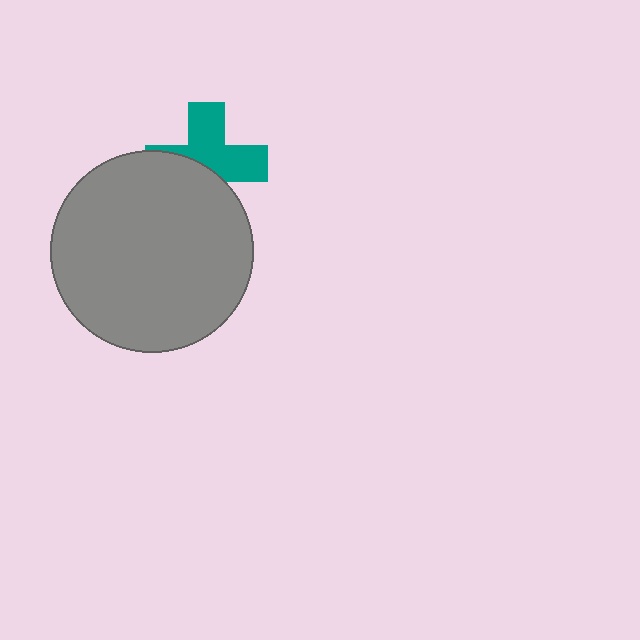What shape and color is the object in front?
The object in front is a gray circle.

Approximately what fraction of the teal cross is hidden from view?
Roughly 45% of the teal cross is hidden behind the gray circle.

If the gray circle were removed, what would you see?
You would see the complete teal cross.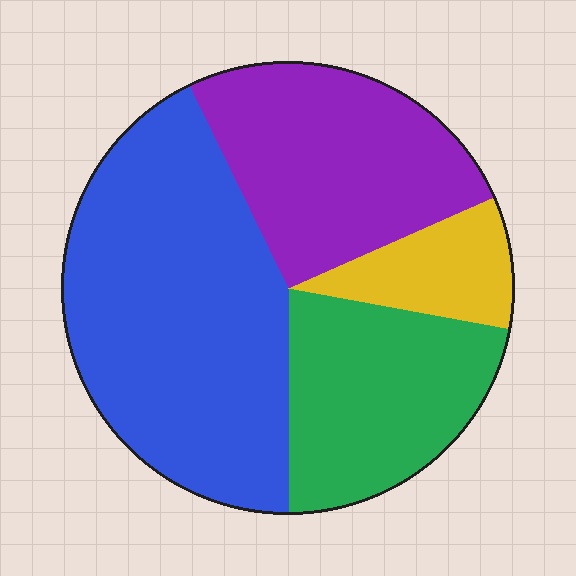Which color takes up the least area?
Yellow, at roughly 10%.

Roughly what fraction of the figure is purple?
Purple covers roughly 25% of the figure.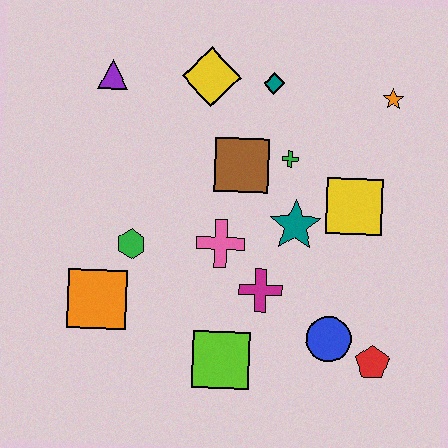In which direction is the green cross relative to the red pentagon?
The green cross is above the red pentagon.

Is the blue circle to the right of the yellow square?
No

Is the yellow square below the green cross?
Yes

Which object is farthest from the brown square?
The red pentagon is farthest from the brown square.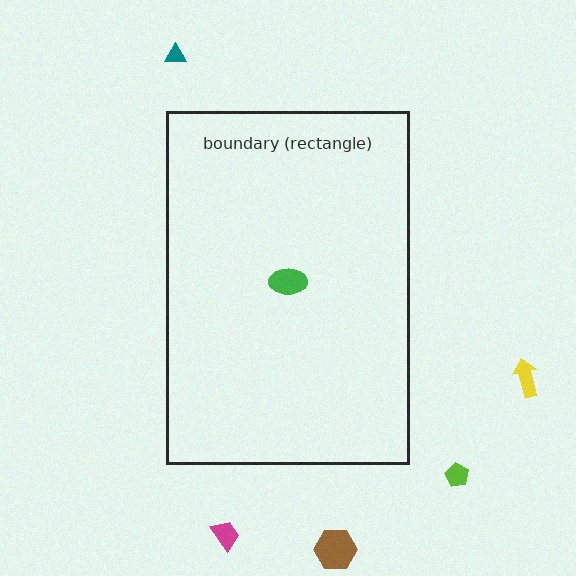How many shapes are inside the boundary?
1 inside, 5 outside.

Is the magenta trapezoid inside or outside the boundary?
Outside.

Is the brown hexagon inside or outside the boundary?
Outside.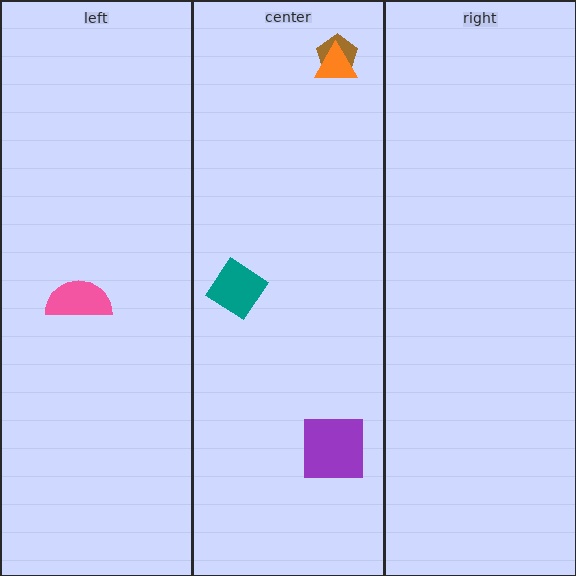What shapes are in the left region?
The pink semicircle.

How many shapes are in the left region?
1.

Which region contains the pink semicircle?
The left region.